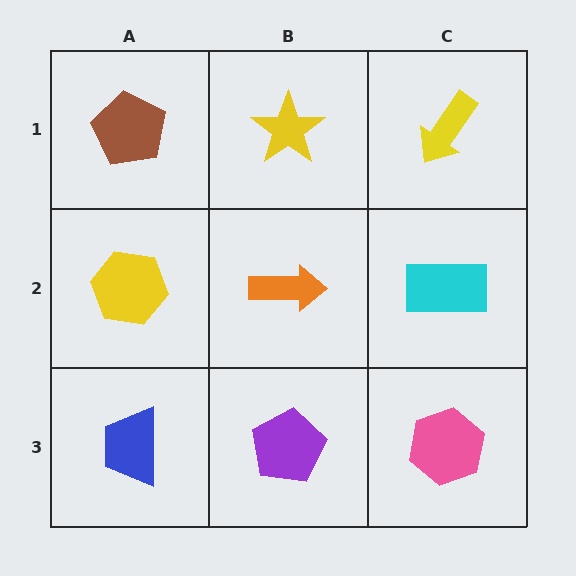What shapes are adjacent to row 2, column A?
A brown pentagon (row 1, column A), a blue trapezoid (row 3, column A), an orange arrow (row 2, column B).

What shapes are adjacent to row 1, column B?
An orange arrow (row 2, column B), a brown pentagon (row 1, column A), a yellow arrow (row 1, column C).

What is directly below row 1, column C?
A cyan rectangle.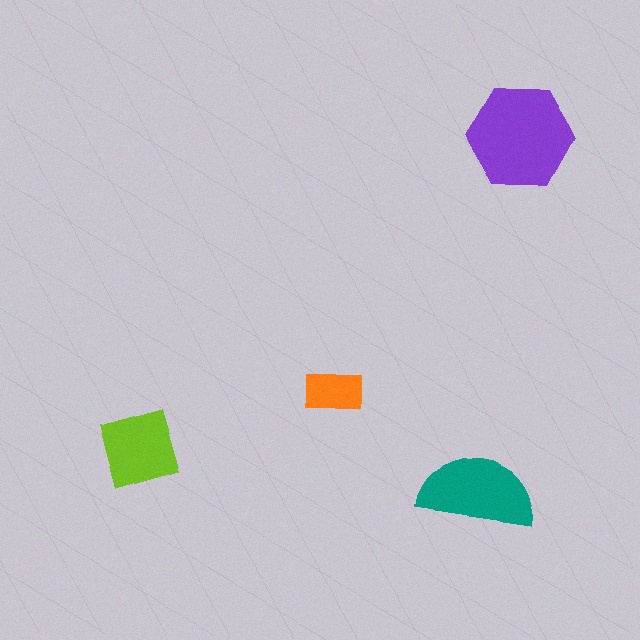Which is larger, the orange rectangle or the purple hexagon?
The purple hexagon.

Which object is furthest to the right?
The purple hexagon is rightmost.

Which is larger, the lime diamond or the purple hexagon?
The purple hexagon.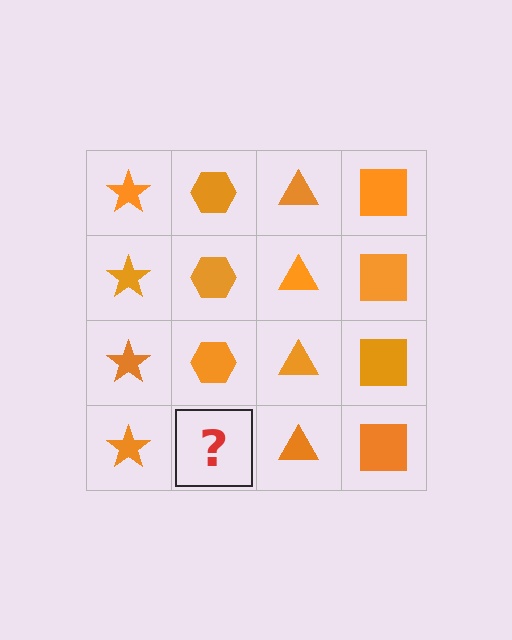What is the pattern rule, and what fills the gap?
The rule is that each column has a consistent shape. The gap should be filled with an orange hexagon.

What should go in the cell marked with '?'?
The missing cell should contain an orange hexagon.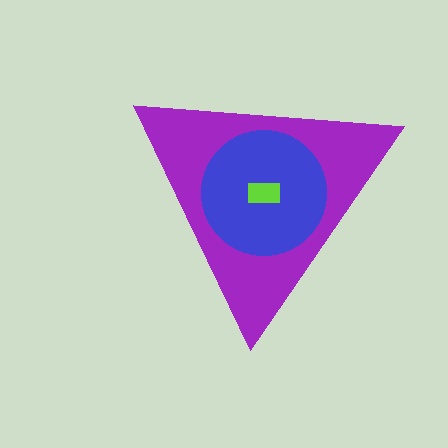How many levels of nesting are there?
3.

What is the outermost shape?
The purple triangle.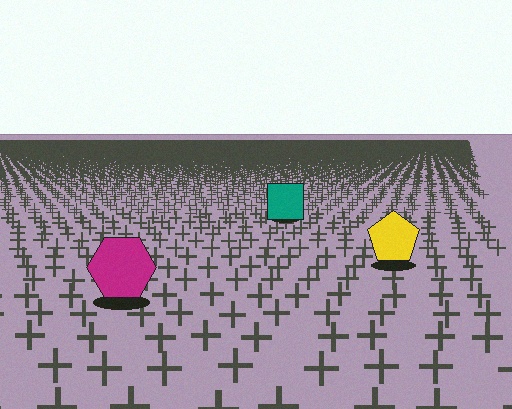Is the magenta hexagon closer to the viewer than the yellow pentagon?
Yes. The magenta hexagon is closer — you can tell from the texture gradient: the ground texture is coarser near it.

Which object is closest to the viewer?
The magenta hexagon is closest. The texture marks near it are larger and more spread out.